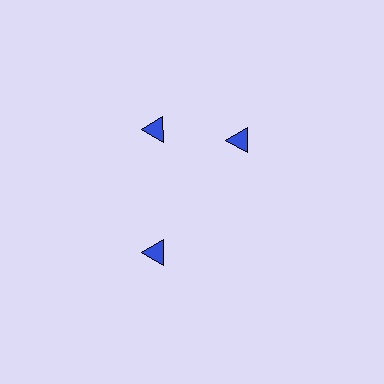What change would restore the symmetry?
The symmetry would be restored by rotating it back into even spacing with its neighbors so that all 3 triangles sit at equal angles and equal distance from the center.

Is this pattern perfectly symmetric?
No. The 3 blue triangles are arranged in a ring, but one element near the 3 o'clock position is rotated out of alignment along the ring, breaking the 3-fold rotational symmetry.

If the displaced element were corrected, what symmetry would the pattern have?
It would have 3-fold rotational symmetry — the pattern would map onto itself every 120 degrees.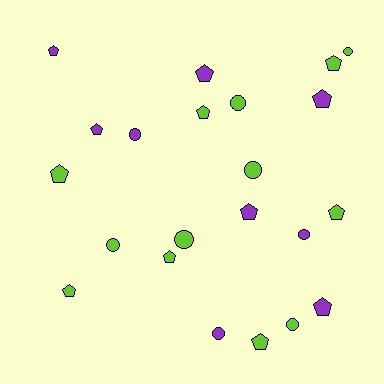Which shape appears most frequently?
Pentagon, with 13 objects.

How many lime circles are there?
There are 6 lime circles.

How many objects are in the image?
There are 22 objects.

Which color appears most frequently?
Lime, with 13 objects.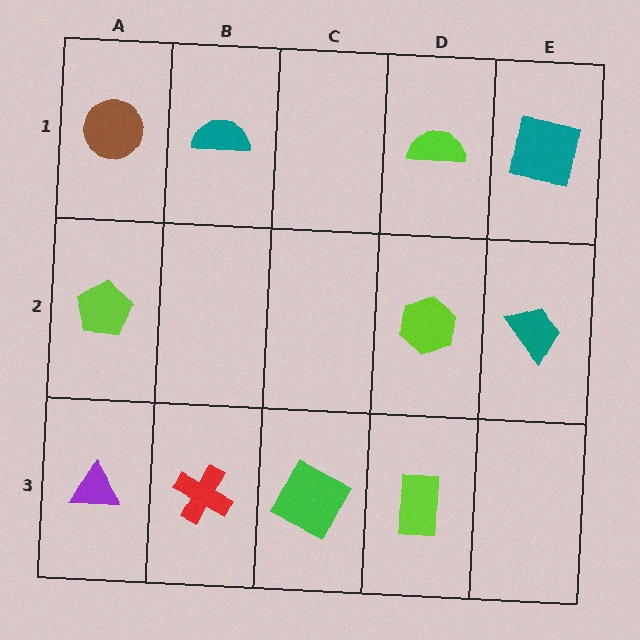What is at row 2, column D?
A lime hexagon.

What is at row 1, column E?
A teal square.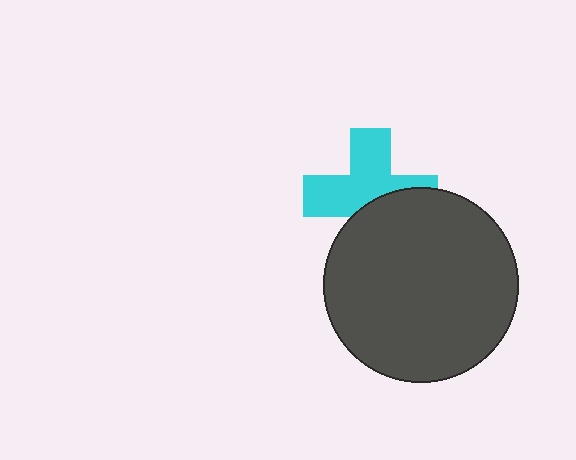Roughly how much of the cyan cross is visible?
About half of it is visible (roughly 59%).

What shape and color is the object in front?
The object in front is a dark gray circle.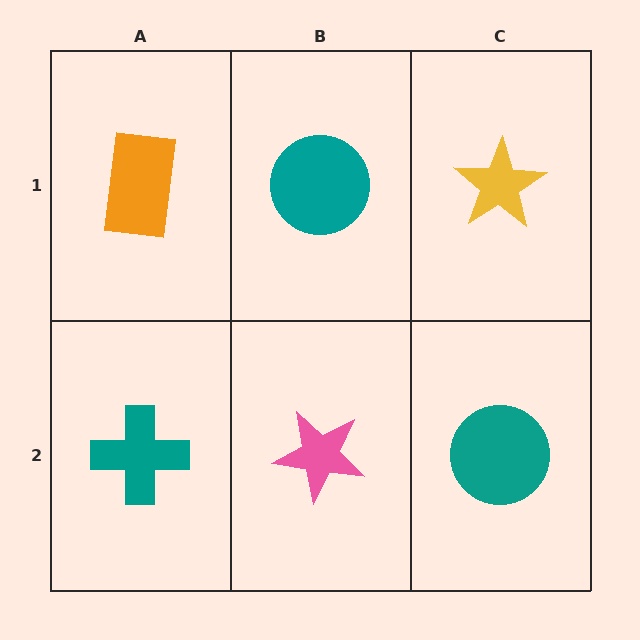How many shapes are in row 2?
3 shapes.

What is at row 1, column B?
A teal circle.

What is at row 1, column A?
An orange rectangle.